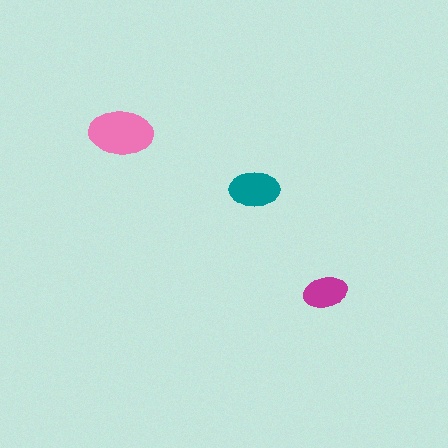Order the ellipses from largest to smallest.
the pink one, the teal one, the magenta one.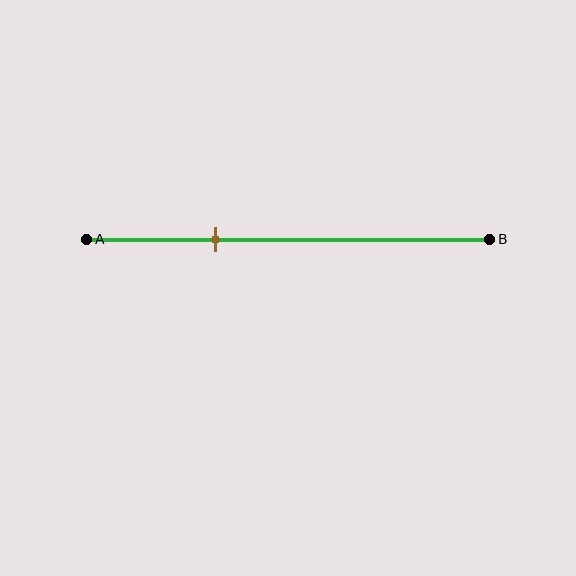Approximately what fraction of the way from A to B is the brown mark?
The brown mark is approximately 30% of the way from A to B.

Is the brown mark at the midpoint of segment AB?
No, the mark is at about 30% from A, not at the 50% midpoint.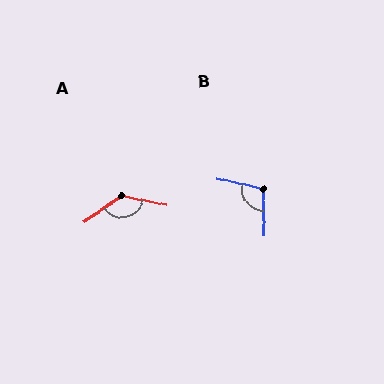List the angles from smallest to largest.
B (103°), A (133°).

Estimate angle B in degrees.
Approximately 103 degrees.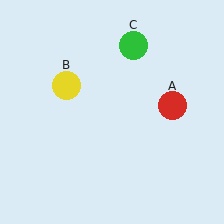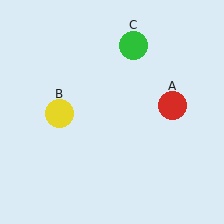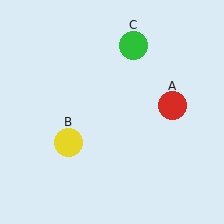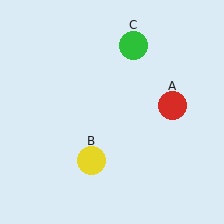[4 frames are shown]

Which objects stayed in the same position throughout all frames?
Red circle (object A) and green circle (object C) remained stationary.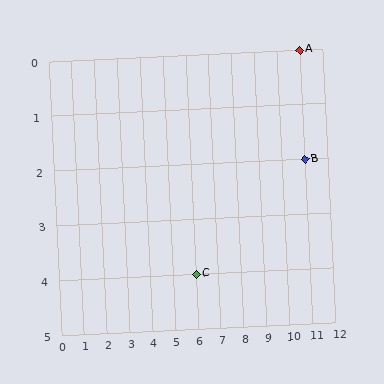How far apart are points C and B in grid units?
Points C and B are 5 columns and 2 rows apart (about 5.4 grid units diagonally).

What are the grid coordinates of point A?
Point A is at grid coordinates (11, 0).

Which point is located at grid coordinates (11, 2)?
Point B is at (11, 2).